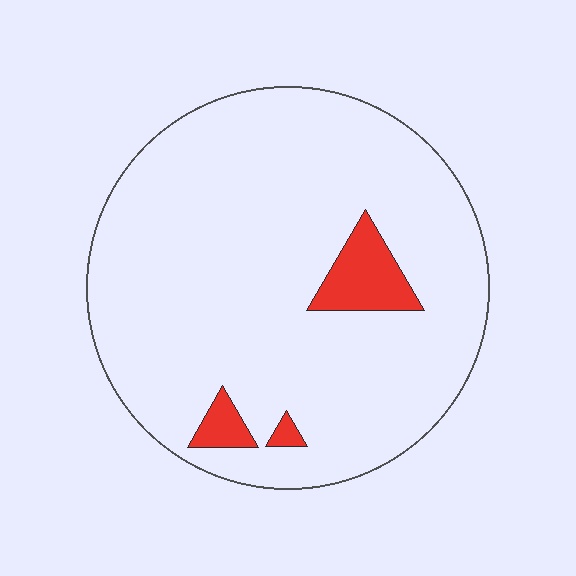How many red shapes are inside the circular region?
3.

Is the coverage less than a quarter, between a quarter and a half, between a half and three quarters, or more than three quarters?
Less than a quarter.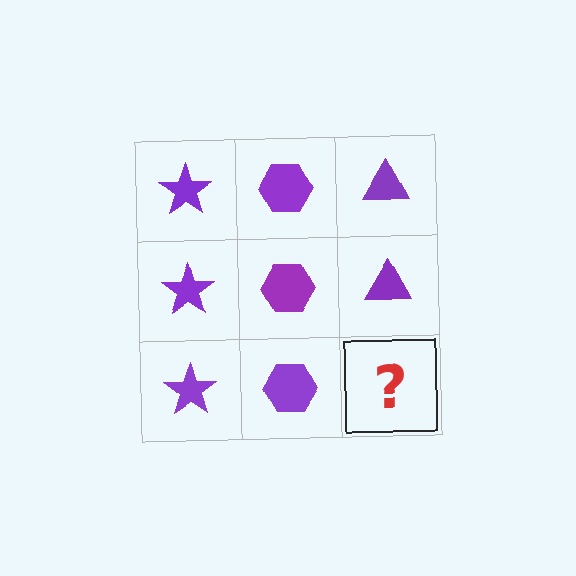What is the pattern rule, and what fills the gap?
The rule is that each column has a consistent shape. The gap should be filled with a purple triangle.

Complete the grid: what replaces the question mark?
The question mark should be replaced with a purple triangle.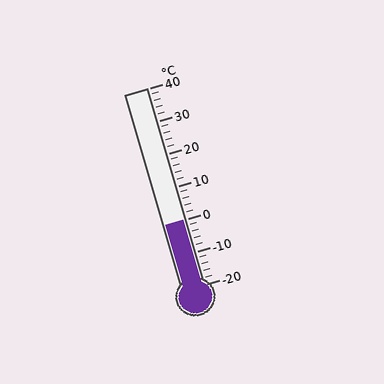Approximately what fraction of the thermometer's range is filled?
The thermometer is filled to approximately 35% of its range.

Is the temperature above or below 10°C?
The temperature is below 10°C.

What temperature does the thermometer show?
The thermometer shows approximately 0°C.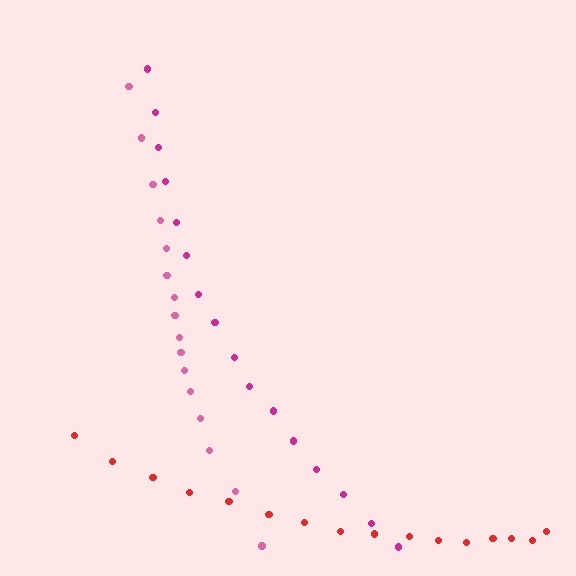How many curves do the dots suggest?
There are 3 distinct paths.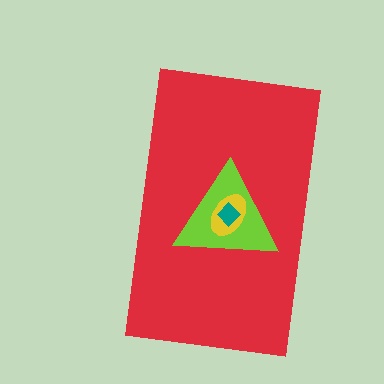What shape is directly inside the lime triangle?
The yellow ellipse.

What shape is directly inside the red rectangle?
The lime triangle.